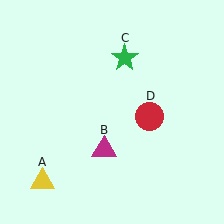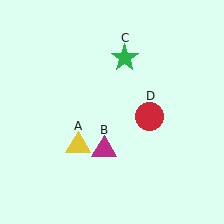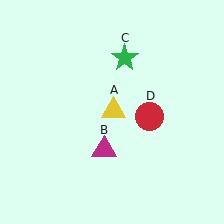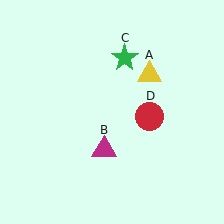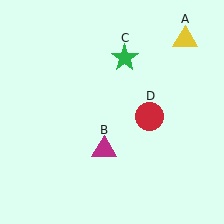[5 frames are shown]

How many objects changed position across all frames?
1 object changed position: yellow triangle (object A).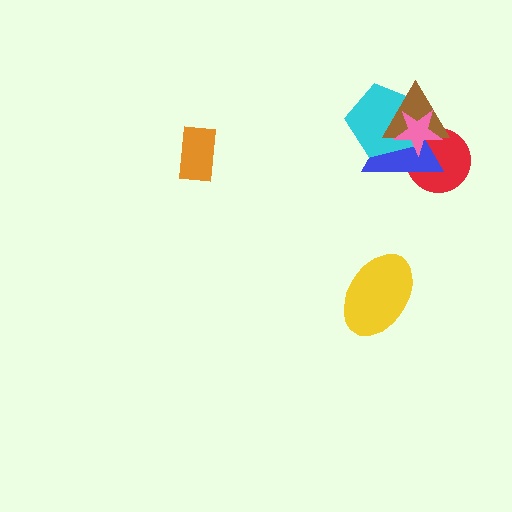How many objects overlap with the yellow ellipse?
0 objects overlap with the yellow ellipse.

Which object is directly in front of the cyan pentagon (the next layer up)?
The brown triangle is directly in front of the cyan pentagon.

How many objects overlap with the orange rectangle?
0 objects overlap with the orange rectangle.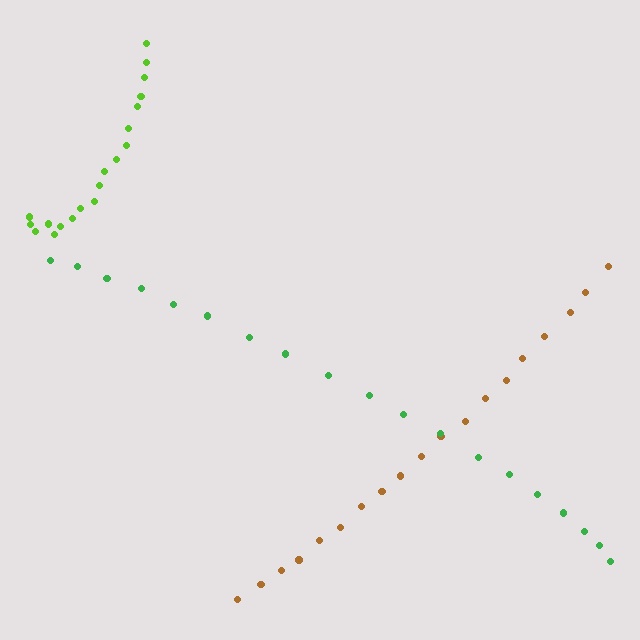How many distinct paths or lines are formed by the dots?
There are 3 distinct paths.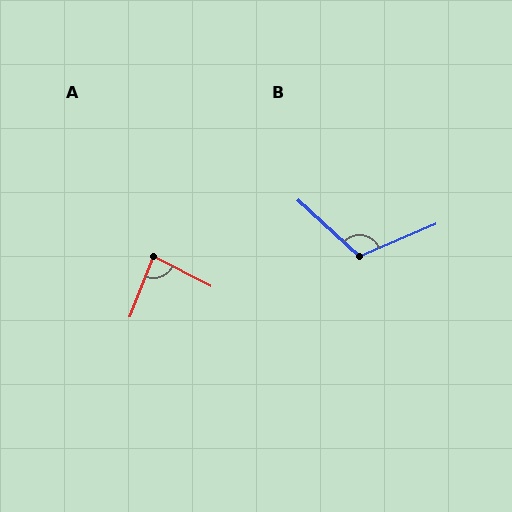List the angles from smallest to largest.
A (84°), B (115°).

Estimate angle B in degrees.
Approximately 115 degrees.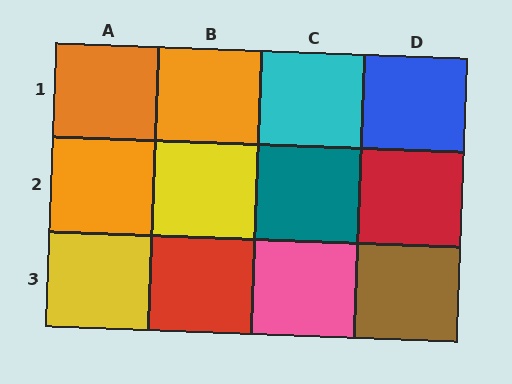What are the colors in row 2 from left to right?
Orange, yellow, teal, red.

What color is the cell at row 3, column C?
Pink.